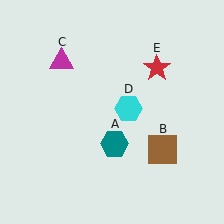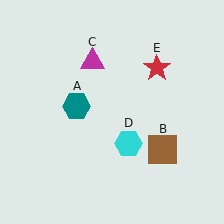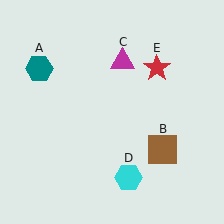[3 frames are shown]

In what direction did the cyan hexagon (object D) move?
The cyan hexagon (object D) moved down.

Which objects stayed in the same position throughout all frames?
Brown square (object B) and red star (object E) remained stationary.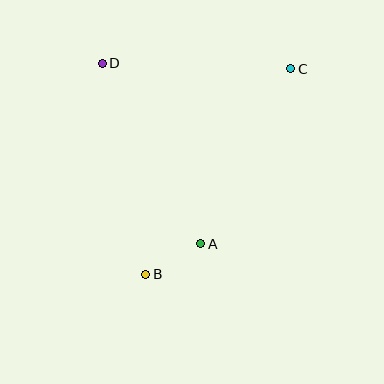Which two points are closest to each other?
Points A and B are closest to each other.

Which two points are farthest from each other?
Points B and C are farthest from each other.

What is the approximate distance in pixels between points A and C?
The distance between A and C is approximately 197 pixels.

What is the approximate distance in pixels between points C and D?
The distance between C and D is approximately 189 pixels.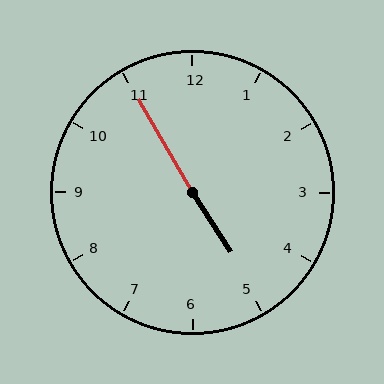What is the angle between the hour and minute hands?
Approximately 178 degrees.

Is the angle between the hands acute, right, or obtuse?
It is obtuse.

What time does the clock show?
4:55.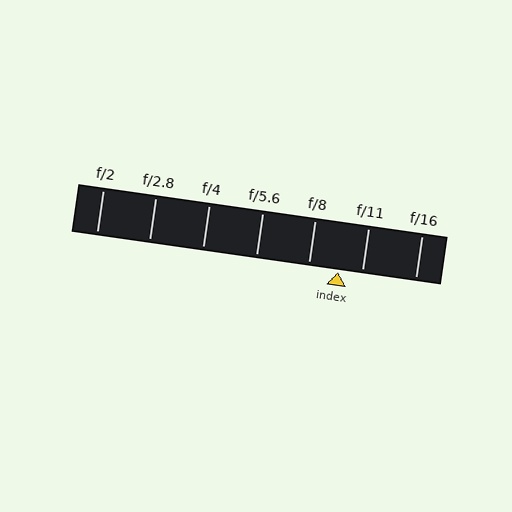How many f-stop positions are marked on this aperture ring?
There are 7 f-stop positions marked.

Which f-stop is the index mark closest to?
The index mark is closest to f/11.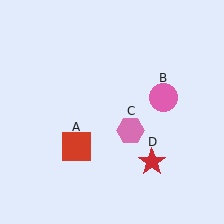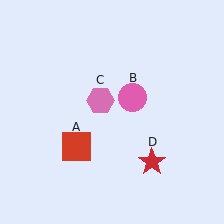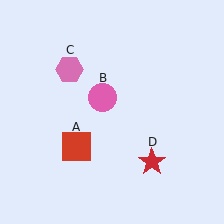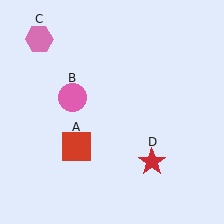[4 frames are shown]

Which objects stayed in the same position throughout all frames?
Red square (object A) and red star (object D) remained stationary.